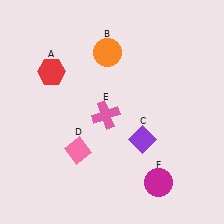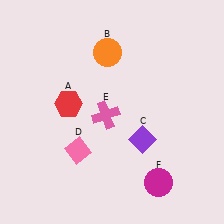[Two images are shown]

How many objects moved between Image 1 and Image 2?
1 object moved between the two images.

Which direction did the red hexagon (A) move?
The red hexagon (A) moved down.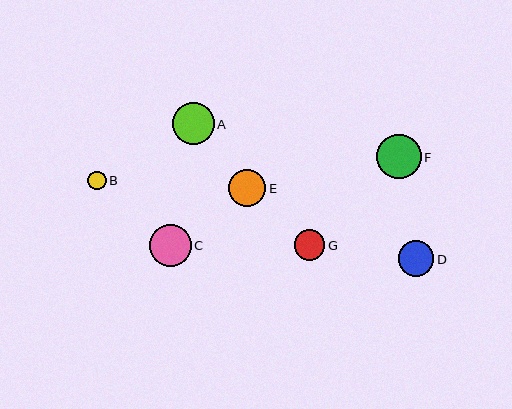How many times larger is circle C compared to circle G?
Circle C is approximately 1.4 times the size of circle G.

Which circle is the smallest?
Circle B is the smallest with a size of approximately 19 pixels.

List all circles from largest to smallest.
From largest to smallest: F, A, C, E, D, G, B.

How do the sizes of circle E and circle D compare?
Circle E and circle D are approximately the same size.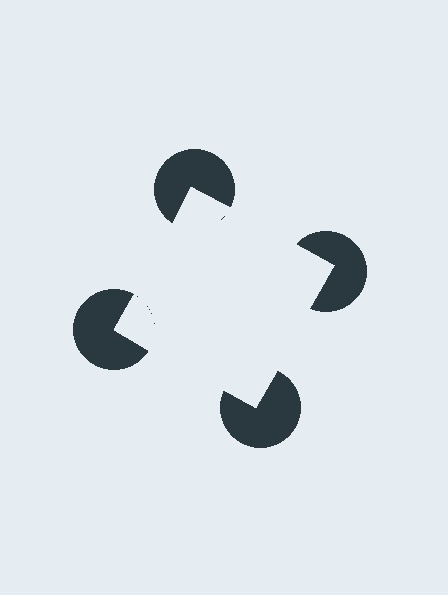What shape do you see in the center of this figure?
An illusory square — its edges are inferred from the aligned wedge cuts in the pac-man discs, not physically drawn.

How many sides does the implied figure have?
4 sides.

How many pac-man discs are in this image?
There are 4 — one at each vertex of the illusory square.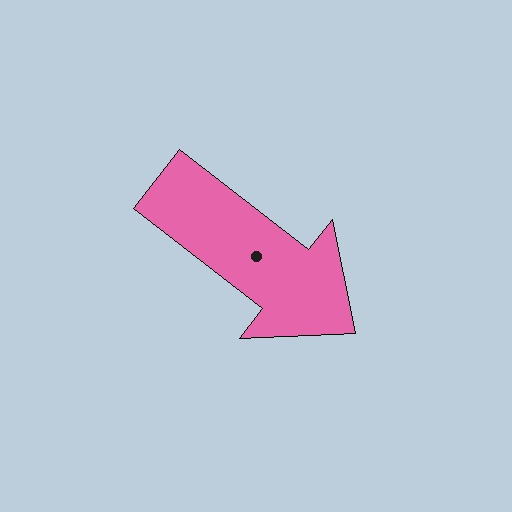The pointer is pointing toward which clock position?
Roughly 4 o'clock.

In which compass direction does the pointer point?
Southeast.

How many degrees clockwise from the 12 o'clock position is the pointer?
Approximately 128 degrees.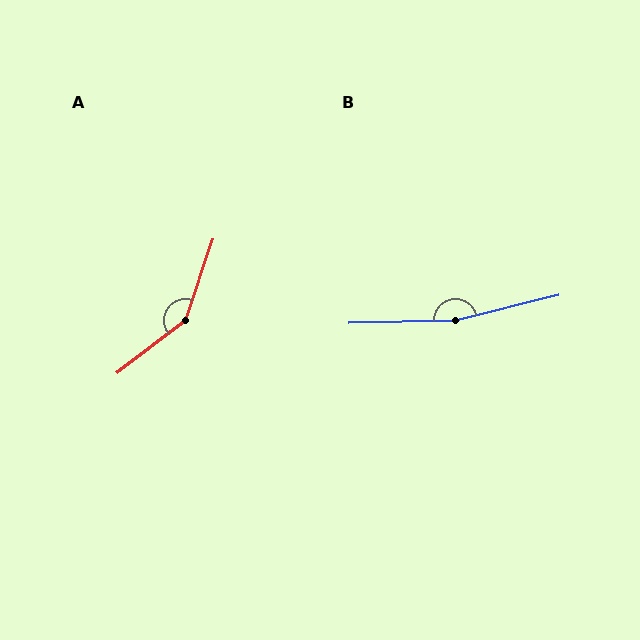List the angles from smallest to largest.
A (147°), B (168°).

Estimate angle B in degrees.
Approximately 168 degrees.